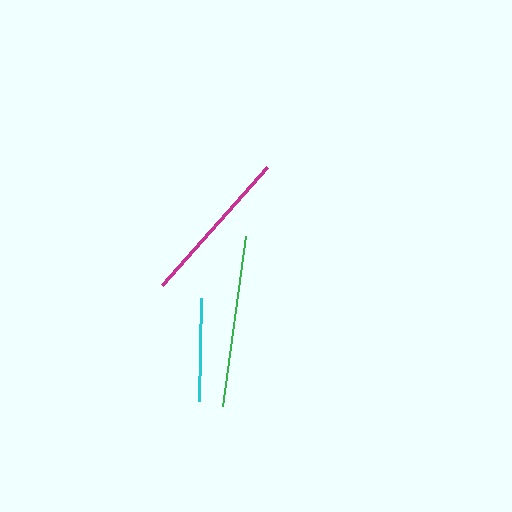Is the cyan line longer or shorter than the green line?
The green line is longer than the cyan line.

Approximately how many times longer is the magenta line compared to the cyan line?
The magenta line is approximately 1.5 times the length of the cyan line.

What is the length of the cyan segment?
The cyan segment is approximately 103 pixels long.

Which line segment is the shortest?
The cyan line is the shortest at approximately 103 pixels.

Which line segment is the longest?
The green line is the longest at approximately 172 pixels.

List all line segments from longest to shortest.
From longest to shortest: green, magenta, cyan.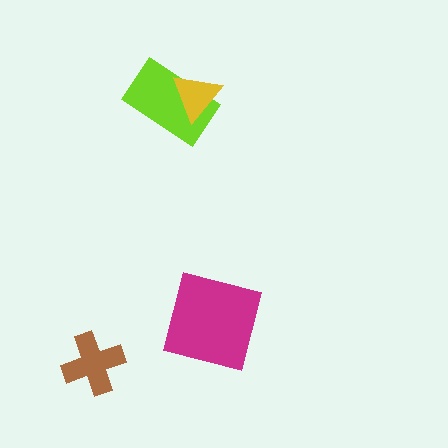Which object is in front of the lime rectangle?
The yellow triangle is in front of the lime rectangle.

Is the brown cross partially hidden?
No, no other shape covers it.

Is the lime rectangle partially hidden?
Yes, it is partially covered by another shape.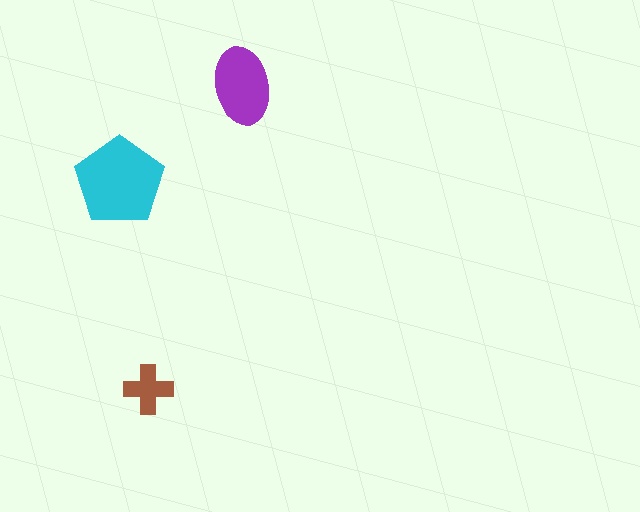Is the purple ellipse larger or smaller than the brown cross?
Larger.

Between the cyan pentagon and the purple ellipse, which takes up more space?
The cyan pentagon.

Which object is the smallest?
The brown cross.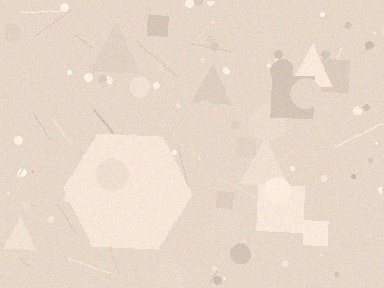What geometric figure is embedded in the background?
A hexagon is embedded in the background.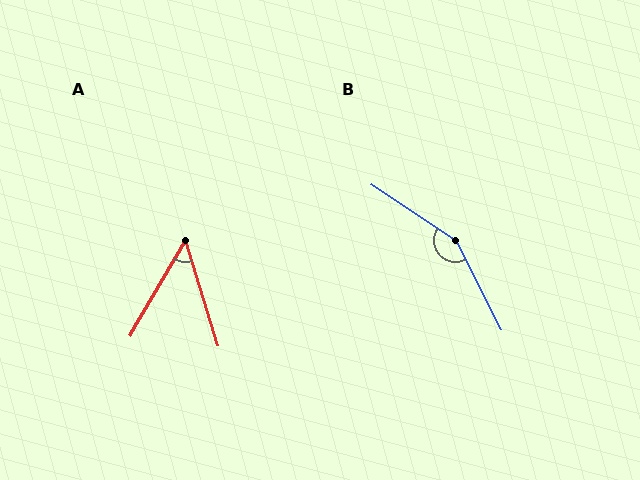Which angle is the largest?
B, at approximately 151 degrees.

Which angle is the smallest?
A, at approximately 47 degrees.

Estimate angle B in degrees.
Approximately 151 degrees.